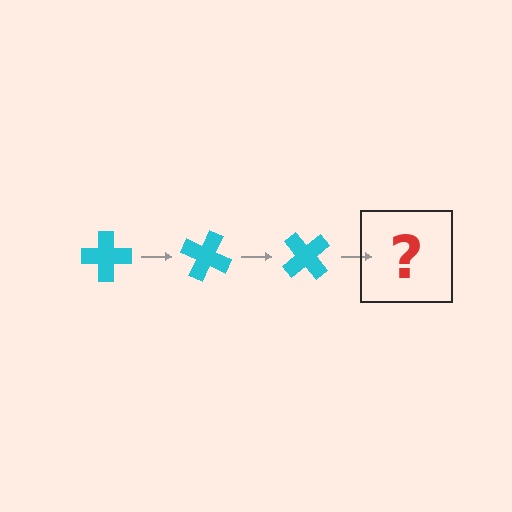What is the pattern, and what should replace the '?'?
The pattern is that the cross rotates 25 degrees each step. The '?' should be a cyan cross rotated 75 degrees.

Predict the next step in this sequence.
The next step is a cyan cross rotated 75 degrees.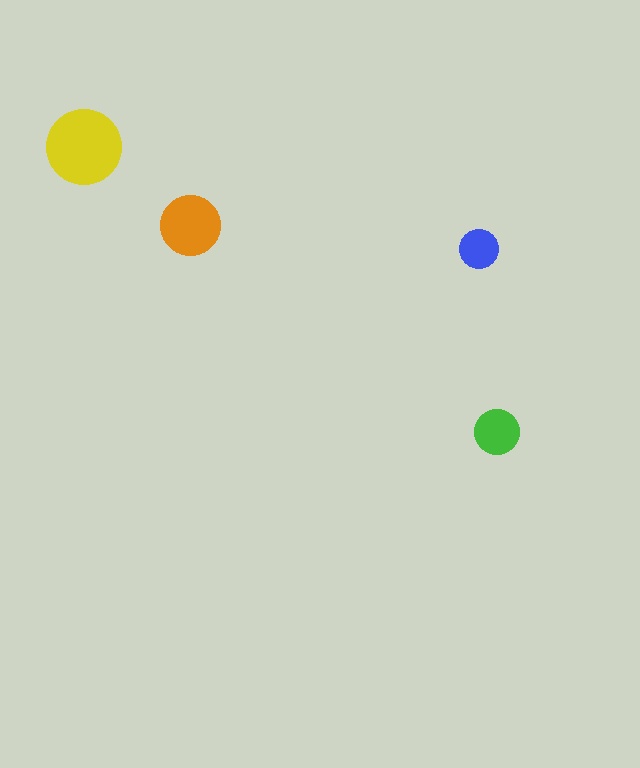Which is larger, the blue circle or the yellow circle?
The yellow one.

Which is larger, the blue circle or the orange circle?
The orange one.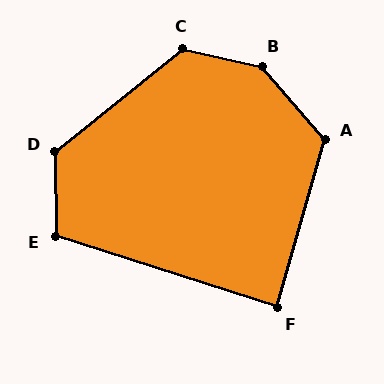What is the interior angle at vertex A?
Approximately 123 degrees (obtuse).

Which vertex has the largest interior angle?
B, at approximately 144 degrees.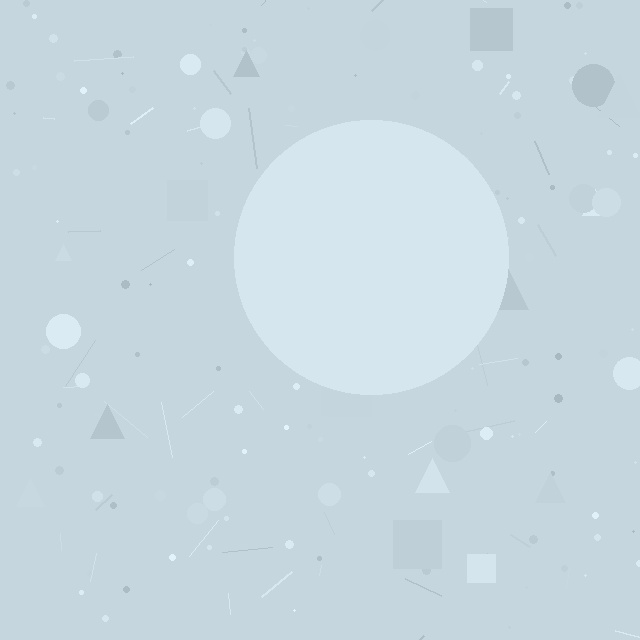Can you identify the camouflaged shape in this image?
The camouflaged shape is a circle.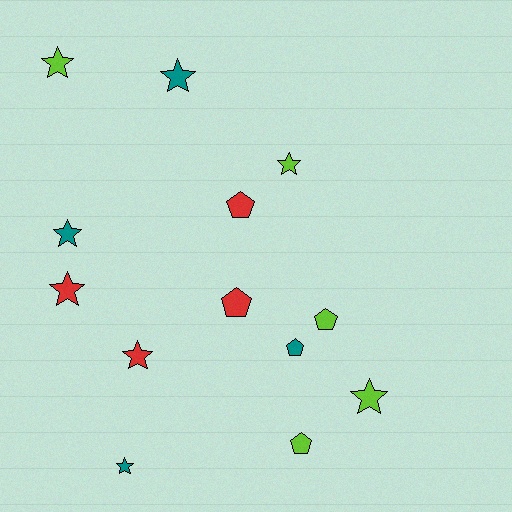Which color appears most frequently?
Lime, with 5 objects.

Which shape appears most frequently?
Star, with 8 objects.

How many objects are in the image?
There are 13 objects.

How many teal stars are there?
There are 3 teal stars.